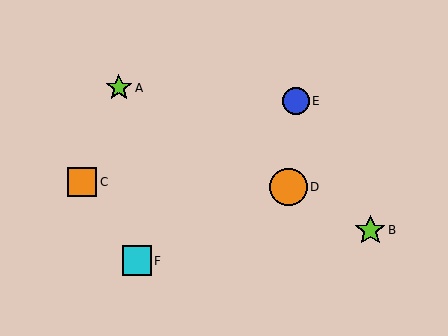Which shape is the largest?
The orange circle (labeled D) is the largest.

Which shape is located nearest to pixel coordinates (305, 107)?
The blue circle (labeled E) at (296, 101) is nearest to that location.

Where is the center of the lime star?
The center of the lime star is at (119, 88).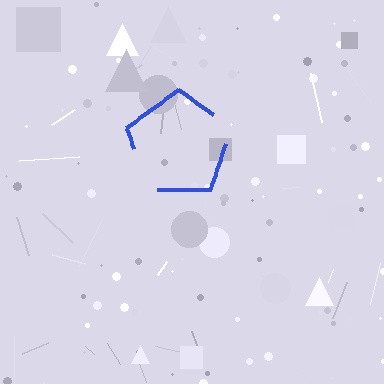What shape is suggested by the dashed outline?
The dashed outline suggests a pentagon.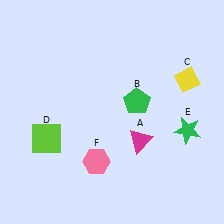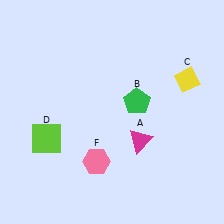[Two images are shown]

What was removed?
The green star (E) was removed in Image 2.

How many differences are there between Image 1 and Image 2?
There is 1 difference between the two images.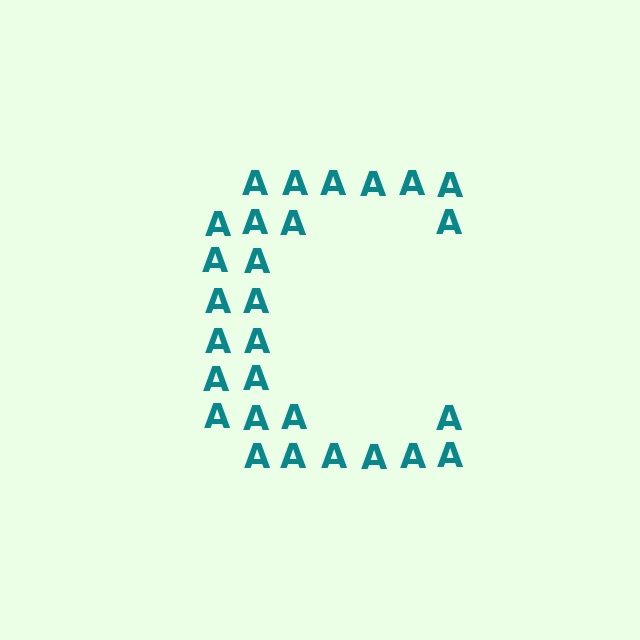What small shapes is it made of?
It is made of small letter A's.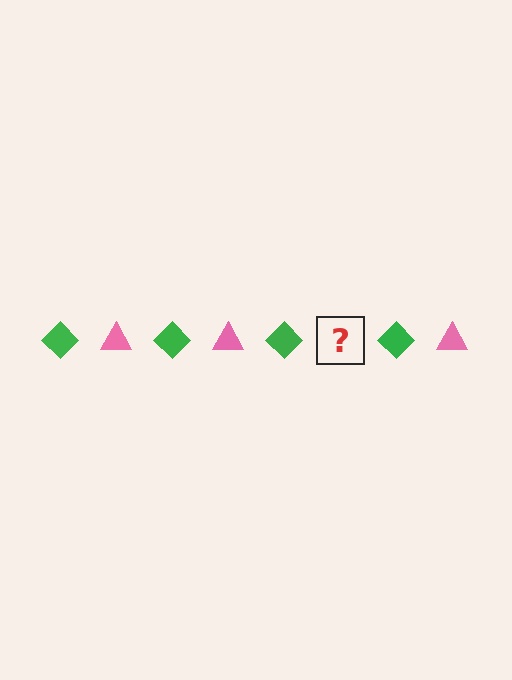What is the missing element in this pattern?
The missing element is a pink triangle.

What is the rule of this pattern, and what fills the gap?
The rule is that the pattern alternates between green diamond and pink triangle. The gap should be filled with a pink triangle.